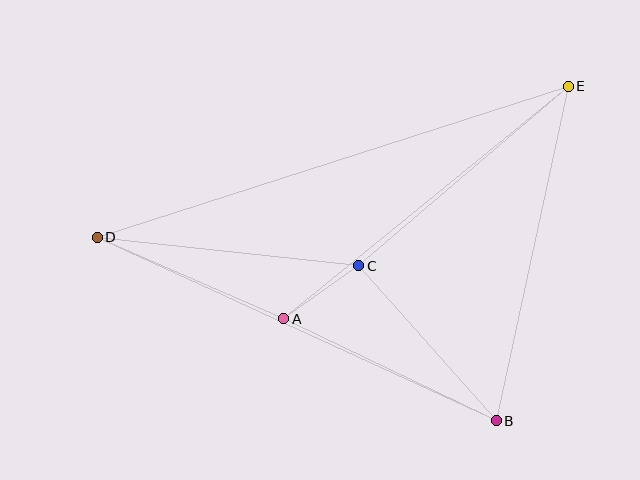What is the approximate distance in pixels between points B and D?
The distance between B and D is approximately 439 pixels.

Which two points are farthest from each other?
Points D and E are farthest from each other.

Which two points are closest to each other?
Points A and C are closest to each other.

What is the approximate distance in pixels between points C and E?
The distance between C and E is approximately 276 pixels.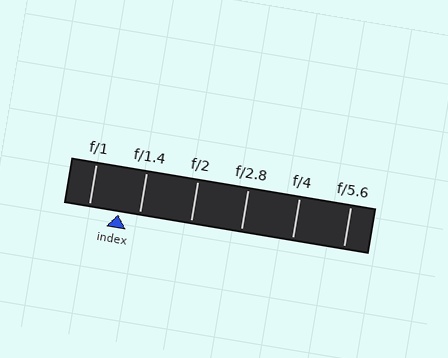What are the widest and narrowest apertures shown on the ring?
The widest aperture shown is f/1 and the narrowest is f/5.6.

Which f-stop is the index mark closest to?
The index mark is closest to f/1.4.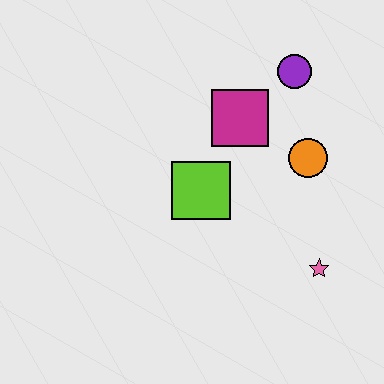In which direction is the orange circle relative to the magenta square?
The orange circle is to the right of the magenta square.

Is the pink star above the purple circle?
No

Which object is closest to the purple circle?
The magenta square is closest to the purple circle.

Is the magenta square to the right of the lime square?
Yes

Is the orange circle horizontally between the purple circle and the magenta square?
No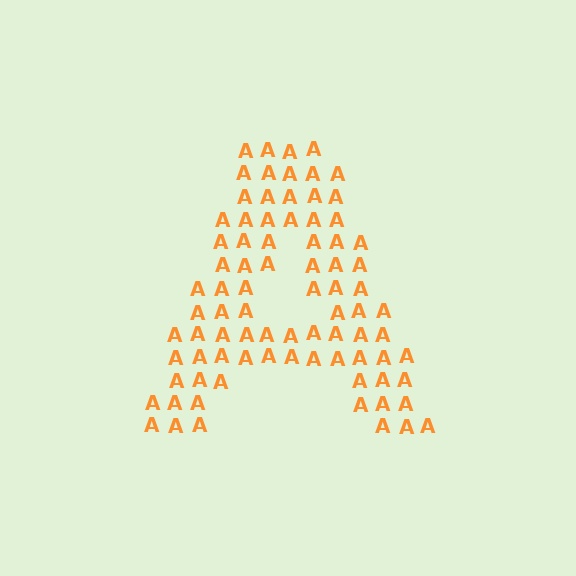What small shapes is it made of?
It is made of small letter A's.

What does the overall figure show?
The overall figure shows the letter A.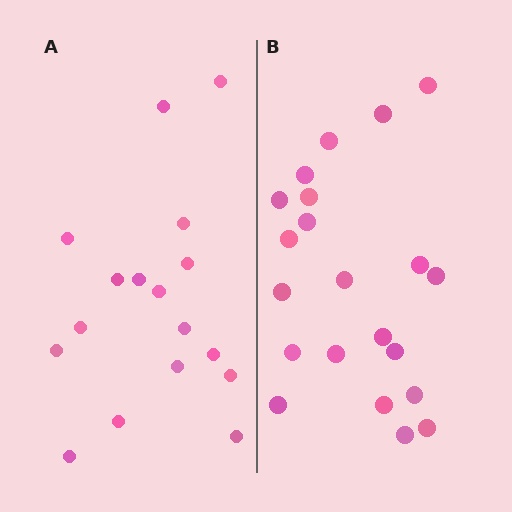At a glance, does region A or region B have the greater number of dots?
Region B (the right region) has more dots.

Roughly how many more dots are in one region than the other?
Region B has about 4 more dots than region A.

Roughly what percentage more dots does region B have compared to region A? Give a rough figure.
About 25% more.